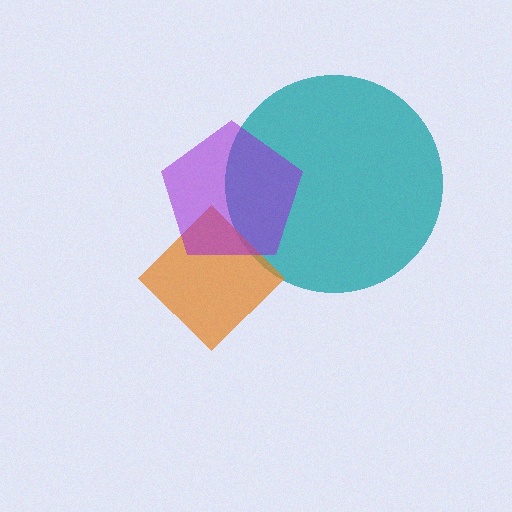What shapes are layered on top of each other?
The layered shapes are: a teal circle, an orange diamond, a purple pentagon.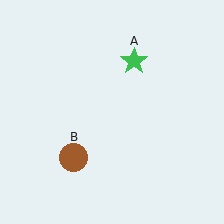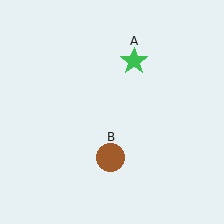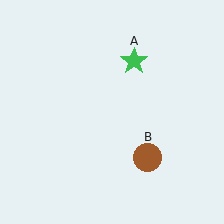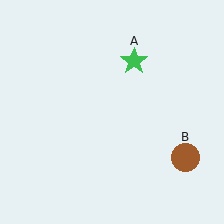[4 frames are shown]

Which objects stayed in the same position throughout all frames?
Green star (object A) remained stationary.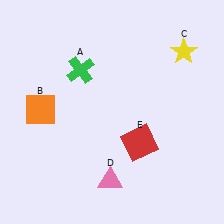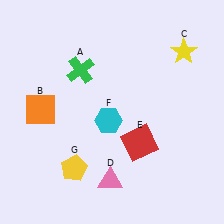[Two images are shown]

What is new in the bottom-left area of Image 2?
A cyan hexagon (F) was added in the bottom-left area of Image 2.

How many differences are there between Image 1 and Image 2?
There are 2 differences between the two images.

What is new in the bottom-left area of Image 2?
A yellow pentagon (G) was added in the bottom-left area of Image 2.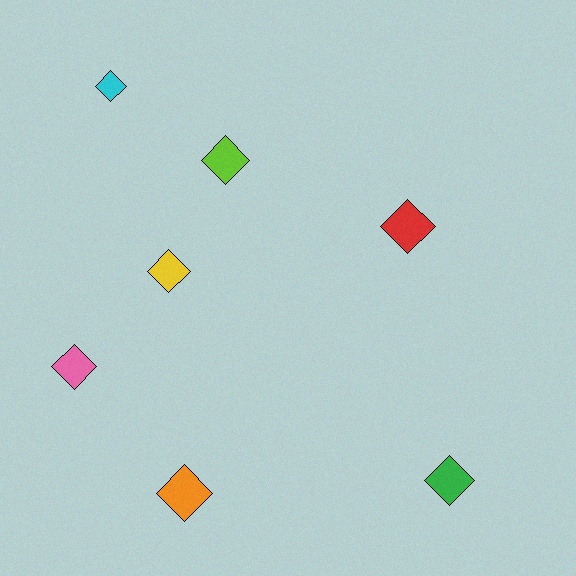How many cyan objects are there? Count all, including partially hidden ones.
There is 1 cyan object.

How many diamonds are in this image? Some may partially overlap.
There are 7 diamonds.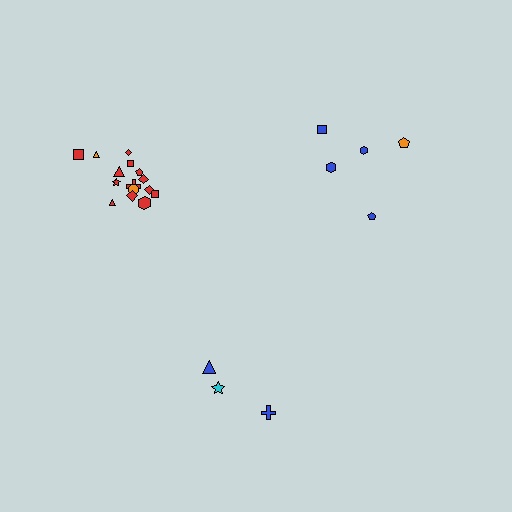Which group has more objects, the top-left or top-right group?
The top-left group.